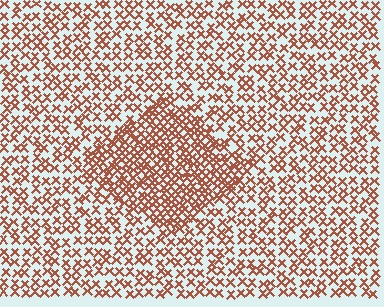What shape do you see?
I see a diamond.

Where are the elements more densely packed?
The elements are more densely packed inside the diamond boundary.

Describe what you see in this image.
The image contains small brown elements arranged at two different densities. A diamond-shaped region is visible where the elements are more densely packed than the surrounding area.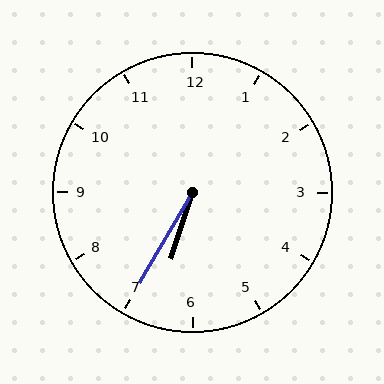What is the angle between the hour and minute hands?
Approximately 12 degrees.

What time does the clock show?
6:35.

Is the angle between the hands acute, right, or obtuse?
It is acute.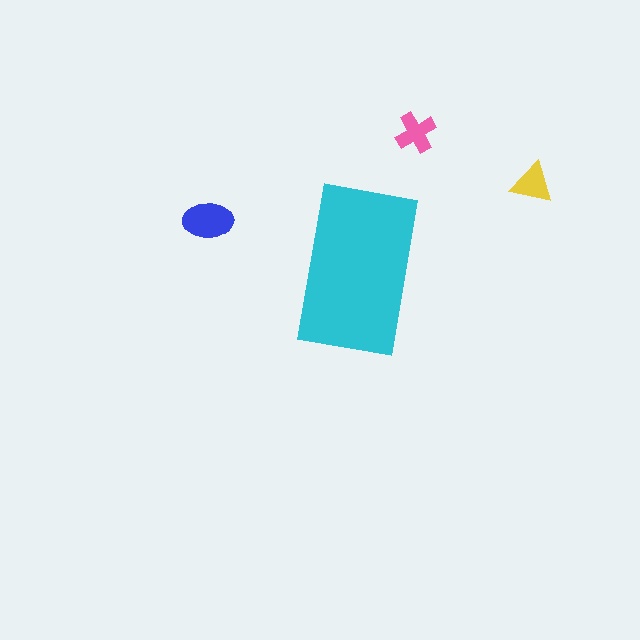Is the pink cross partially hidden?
No, the pink cross is fully visible.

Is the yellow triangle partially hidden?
No, the yellow triangle is fully visible.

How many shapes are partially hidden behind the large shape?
0 shapes are partially hidden.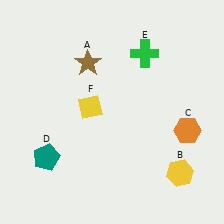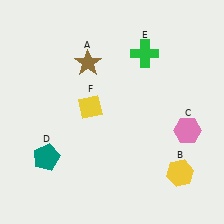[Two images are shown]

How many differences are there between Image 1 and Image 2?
There is 1 difference between the two images.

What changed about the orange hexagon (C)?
In Image 1, C is orange. In Image 2, it changed to pink.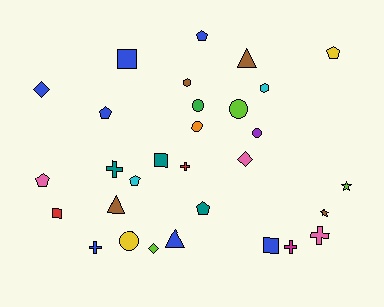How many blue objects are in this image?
There are 7 blue objects.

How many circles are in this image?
There are 5 circles.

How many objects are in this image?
There are 30 objects.